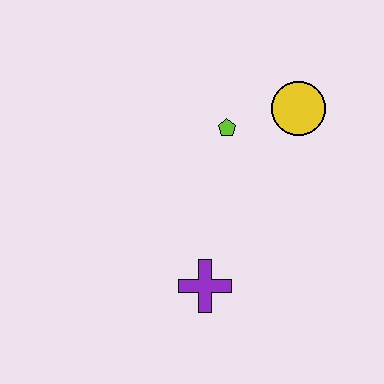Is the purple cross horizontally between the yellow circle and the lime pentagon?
No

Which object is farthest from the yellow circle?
The purple cross is farthest from the yellow circle.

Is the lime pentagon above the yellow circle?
No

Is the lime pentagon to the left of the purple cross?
No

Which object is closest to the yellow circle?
The lime pentagon is closest to the yellow circle.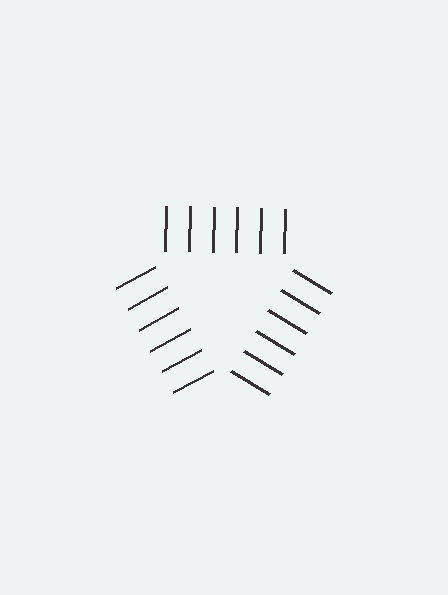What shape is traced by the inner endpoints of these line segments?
An illusory triangle — the line segments terminate on its edges but no continuous stroke is drawn.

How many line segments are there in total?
18 — 6 along each of the 3 edges.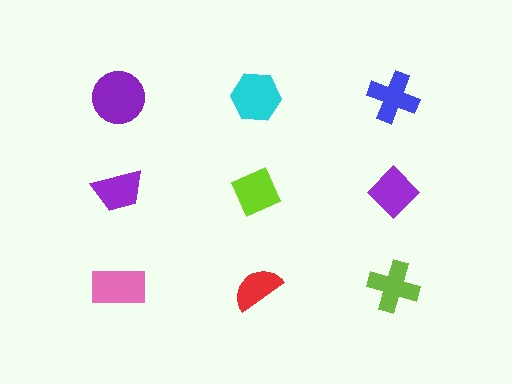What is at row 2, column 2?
A lime diamond.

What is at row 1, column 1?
A purple circle.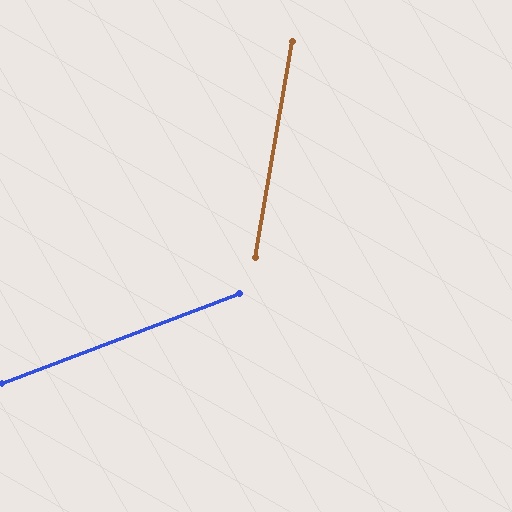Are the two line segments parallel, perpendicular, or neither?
Neither parallel nor perpendicular — they differ by about 60°.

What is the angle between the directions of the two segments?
Approximately 60 degrees.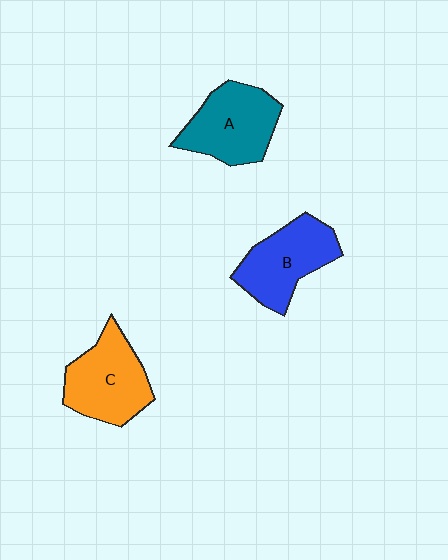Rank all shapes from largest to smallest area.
From largest to smallest: A (teal), C (orange), B (blue).